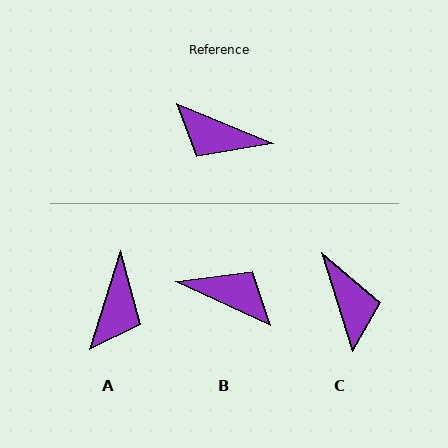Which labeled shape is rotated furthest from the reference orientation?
B, about 177 degrees away.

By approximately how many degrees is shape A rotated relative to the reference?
Approximately 95 degrees counter-clockwise.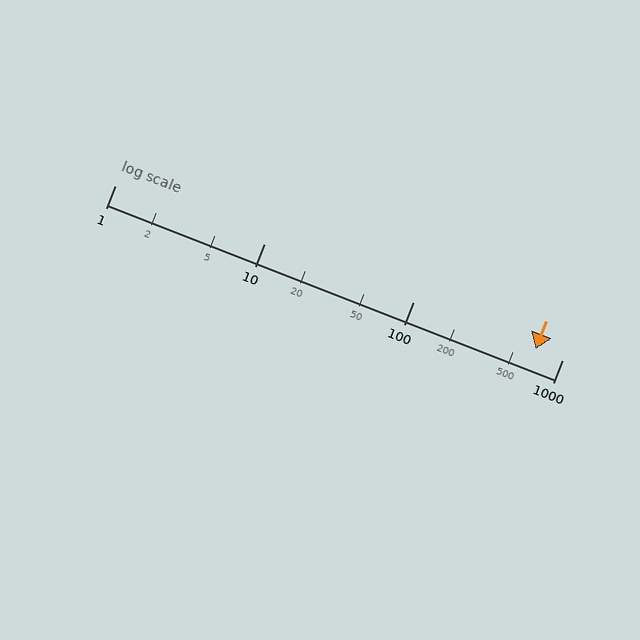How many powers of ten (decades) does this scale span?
The scale spans 3 decades, from 1 to 1000.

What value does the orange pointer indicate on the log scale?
The pointer indicates approximately 660.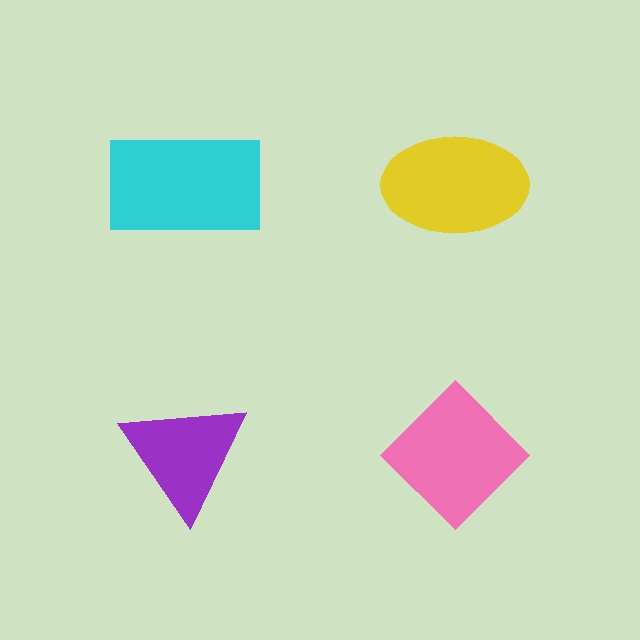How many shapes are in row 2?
2 shapes.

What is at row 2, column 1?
A purple triangle.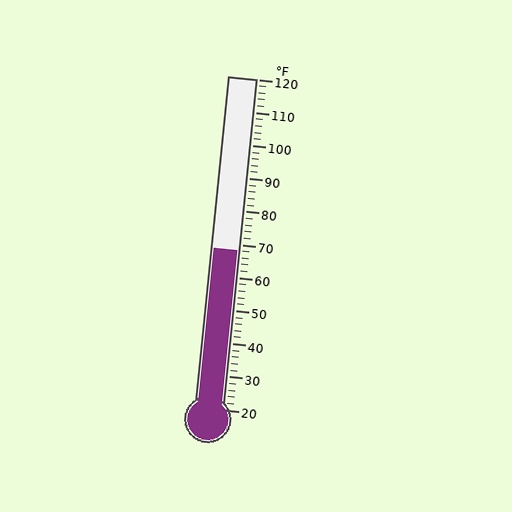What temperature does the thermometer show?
The thermometer shows approximately 68°F.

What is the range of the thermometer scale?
The thermometer scale ranges from 20°F to 120°F.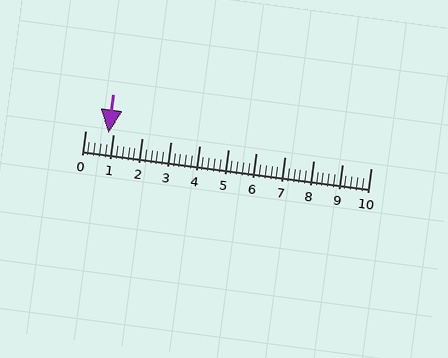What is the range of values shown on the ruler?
The ruler shows values from 0 to 10.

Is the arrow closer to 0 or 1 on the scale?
The arrow is closer to 1.